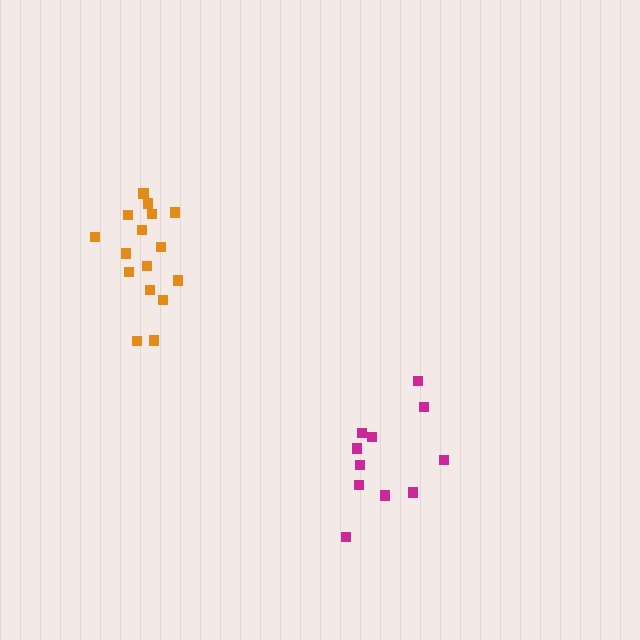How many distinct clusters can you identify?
There are 2 distinct clusters.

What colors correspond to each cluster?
The clusters are colored: orange, magenta.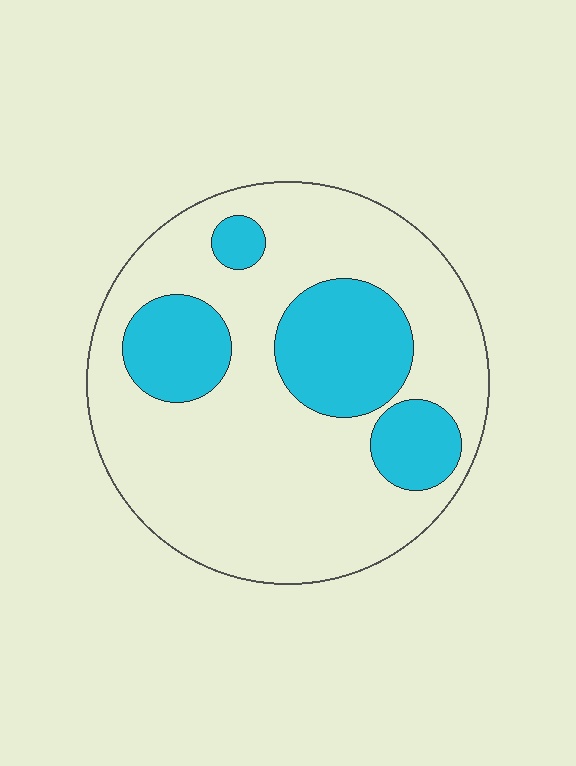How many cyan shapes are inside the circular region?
4.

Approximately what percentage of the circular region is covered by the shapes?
Approximately 25%.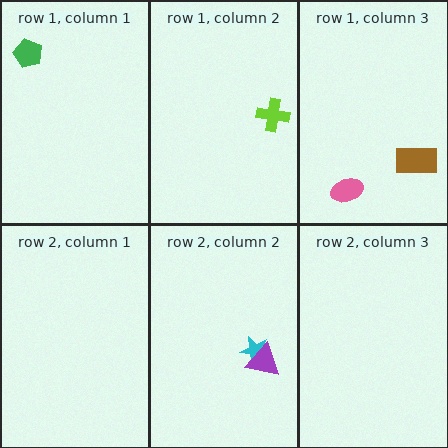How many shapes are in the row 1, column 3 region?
2.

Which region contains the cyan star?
The row 2, column 2 region.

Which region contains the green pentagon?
The row 1, column 1 region.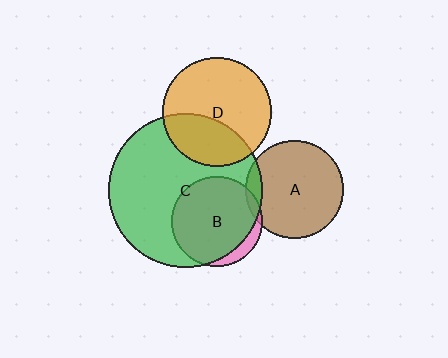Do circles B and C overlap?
Yes.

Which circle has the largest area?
Circle C (green).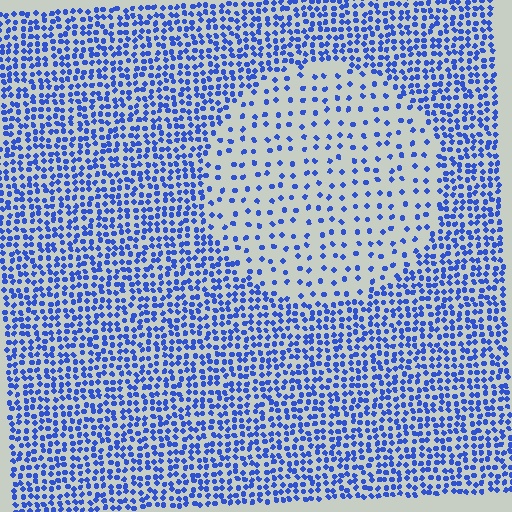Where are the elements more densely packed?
The elements are more densely packed outside the circle boundary.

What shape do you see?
I see a circle.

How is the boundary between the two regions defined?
The boundary is defined by a change in element density (approximately 2.7x ratio). All elements are the same color, size, and shape.